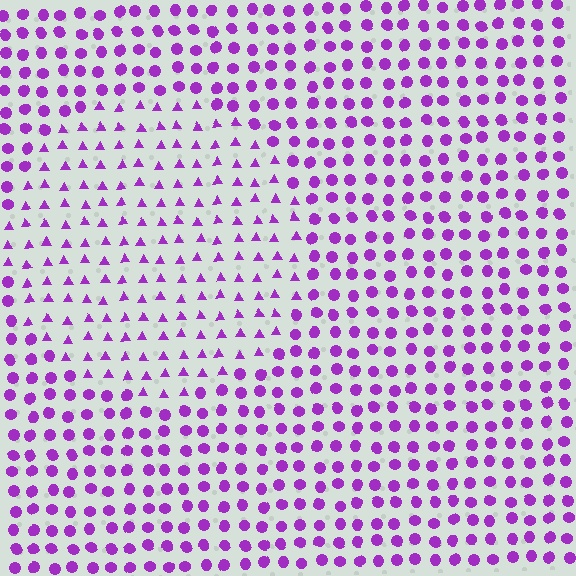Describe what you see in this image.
The image is filled with small purple elements arranged in a uniform grid. A circle-shaped region contains triangles, while the surrounding area contains circles. The boundary is defined purely by the change in element shape.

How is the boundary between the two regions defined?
The boundary is defined by a change in element shape: triangles inside vs. circles outside. All elements share the same color and spacing.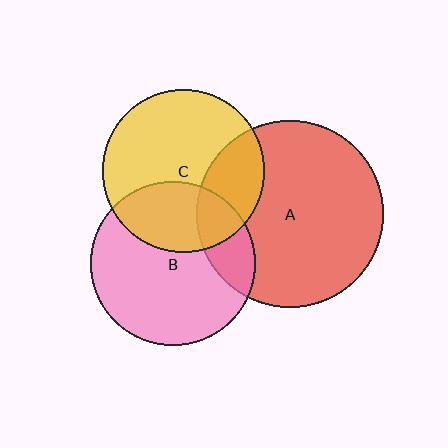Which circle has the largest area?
Circle A (red).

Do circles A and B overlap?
Yes.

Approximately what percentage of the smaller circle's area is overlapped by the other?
Approximately 20%.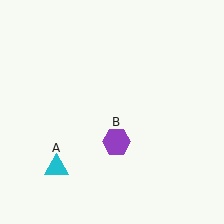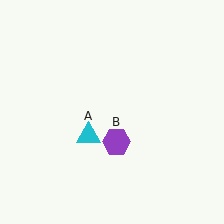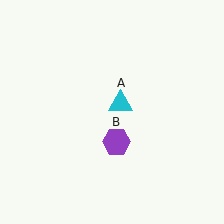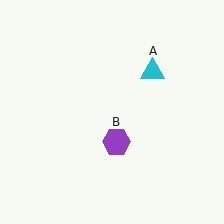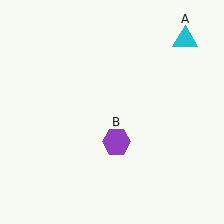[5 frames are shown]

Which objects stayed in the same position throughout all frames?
Purple hexagon (object B) remained stationary.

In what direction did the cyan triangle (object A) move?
The cyan triangle (object A) moved up and to the right.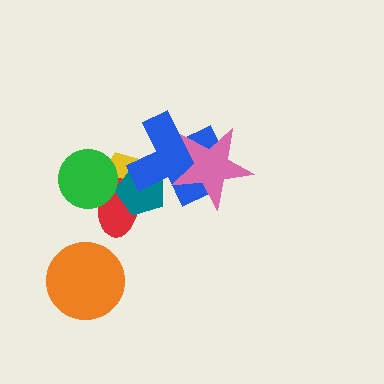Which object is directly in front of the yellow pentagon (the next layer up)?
The red ellipse is directly in front of the yellow pentagon.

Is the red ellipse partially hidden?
Yes, it is partially covered by another shape.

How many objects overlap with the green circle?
2 objects overlap with the green circle.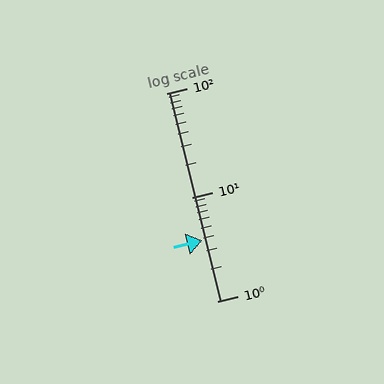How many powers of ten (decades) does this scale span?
The scale spans 2 decades, from 1 to 100.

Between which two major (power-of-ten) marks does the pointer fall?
The pointer is between 1 and 10.